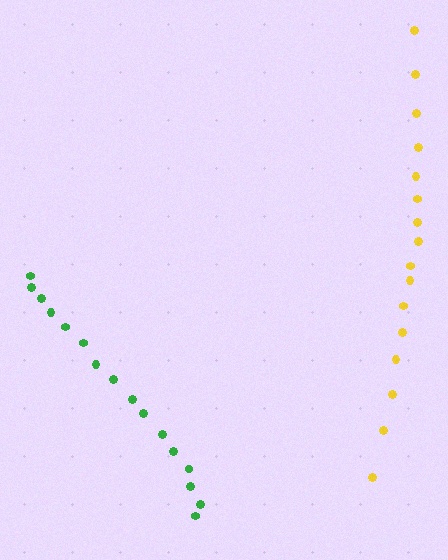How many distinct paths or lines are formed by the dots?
There are 2 distinct paths.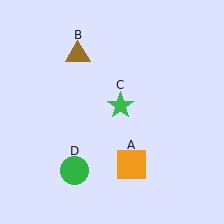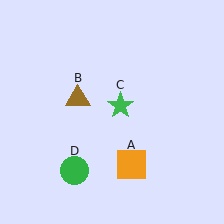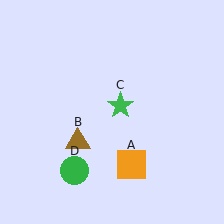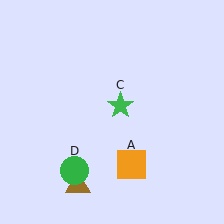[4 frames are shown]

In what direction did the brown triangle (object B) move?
The brown triangle (object B) moved down.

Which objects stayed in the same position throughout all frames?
Orange square (object A) and green star (object C) and green circle (object D) remained stationary.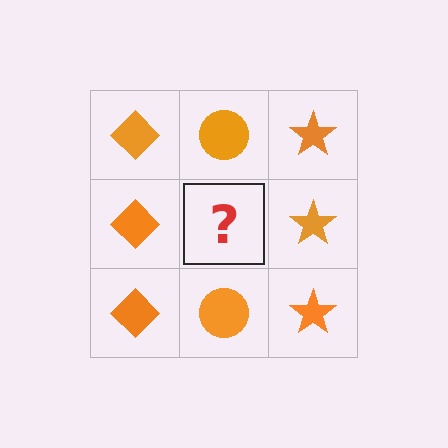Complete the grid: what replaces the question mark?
The question mark should be replaced with an orange circle.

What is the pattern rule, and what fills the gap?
The rule is that each column has a consistent shape. The gap should be filled with an orange circle.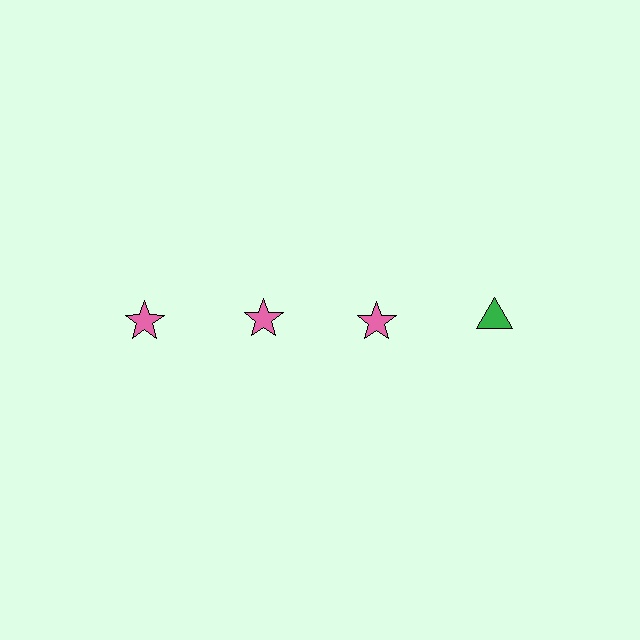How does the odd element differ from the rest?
It differs in both color (green instead of pink) and shape (triangle instead of star).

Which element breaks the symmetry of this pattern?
The green triangle in the top row, second from right column breaks the symmetry. All other shapes are pink stars.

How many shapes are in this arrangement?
There are 4 shapes arranged in a grid pattern.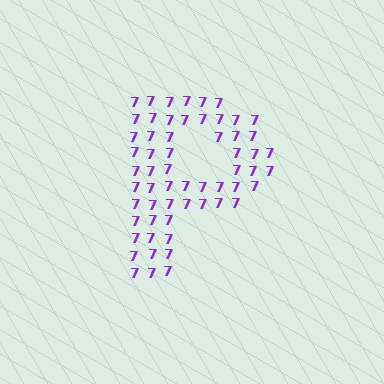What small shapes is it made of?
It is made of small digit 7's.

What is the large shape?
The large shape is the letter P.